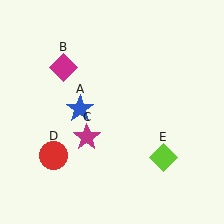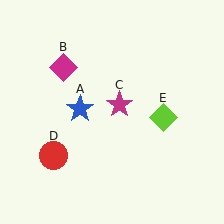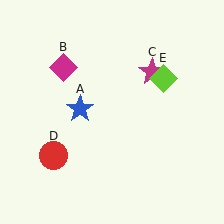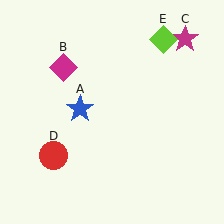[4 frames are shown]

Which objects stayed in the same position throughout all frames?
Blue star (object A) and magenta diamond (object B) and red circle (object D) remained stationary.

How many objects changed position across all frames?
2 objects changed position: magenta star (object C), lime diamond (object E).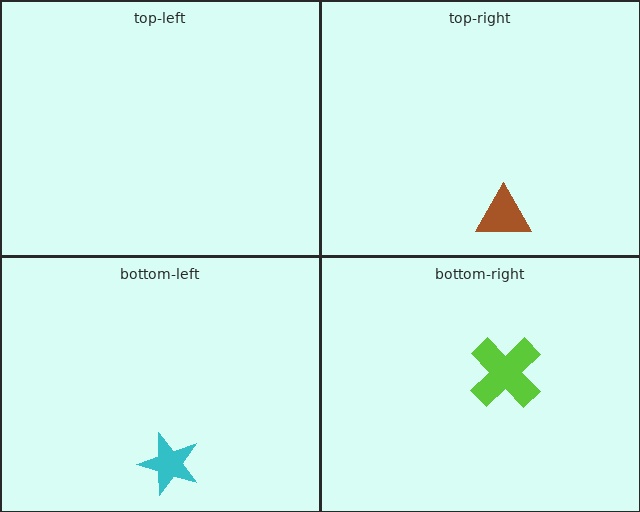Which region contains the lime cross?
The bottom-right region.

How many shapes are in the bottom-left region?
1.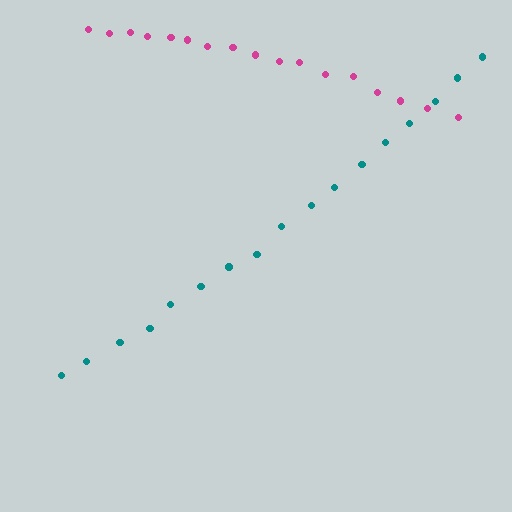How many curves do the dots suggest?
There are 2 distinct paths.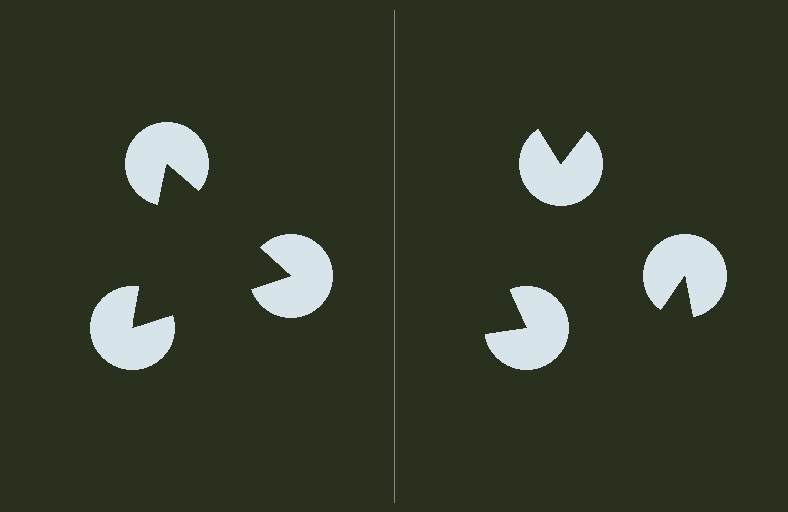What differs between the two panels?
The pac-man discs are positioned identically on both sides; only the wedge orientations differ. On the left they align to a triangle; on the right they are misaligned.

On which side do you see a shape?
An illusory triangle appears on the left side. On the right side the wedge cuts are rotated, so no coherent shape forms.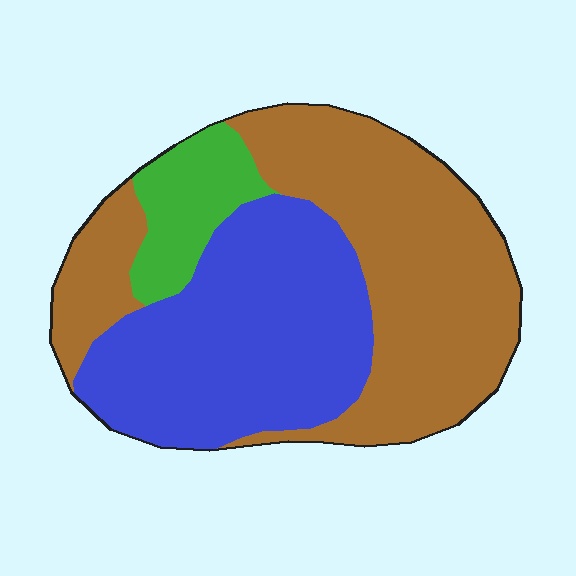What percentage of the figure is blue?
Blue takes up about two fifths (2/5) of the figure.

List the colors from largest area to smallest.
From largest to smallest: brown, blue, green.